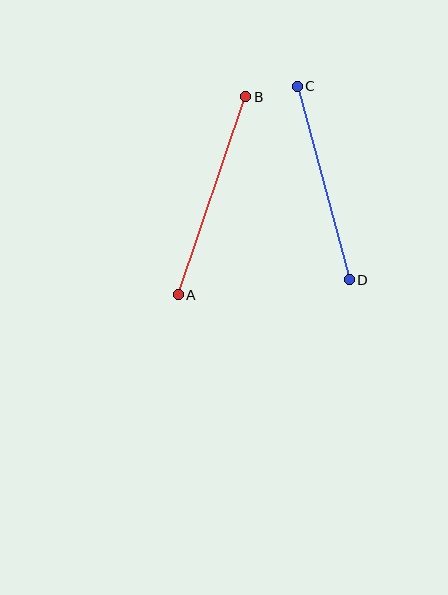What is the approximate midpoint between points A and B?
The midpoint is at approximately (212, 196) pixels.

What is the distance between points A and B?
The distance is approximately 209 pixels.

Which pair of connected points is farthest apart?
Points A and B are farthest apart.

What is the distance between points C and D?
The distance is approximately 201 pixels.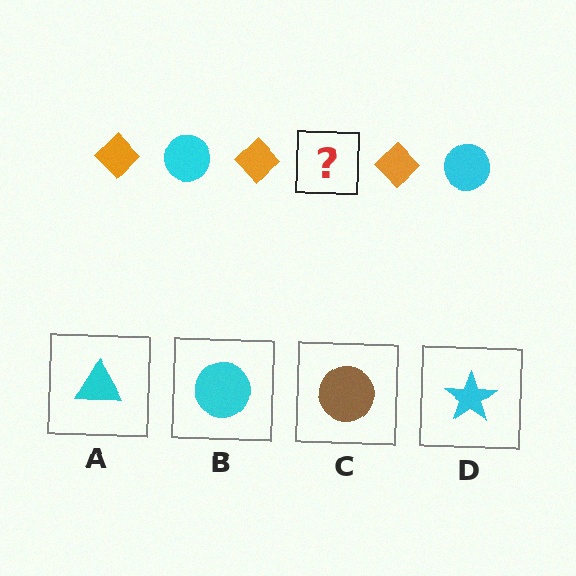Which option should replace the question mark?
Option B.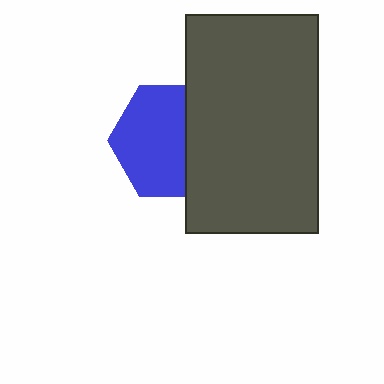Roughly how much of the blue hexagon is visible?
Most of it is visible (roughly 65%).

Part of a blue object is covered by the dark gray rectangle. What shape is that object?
It is a hexagon.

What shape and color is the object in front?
The object in front is a dark gray rectangle.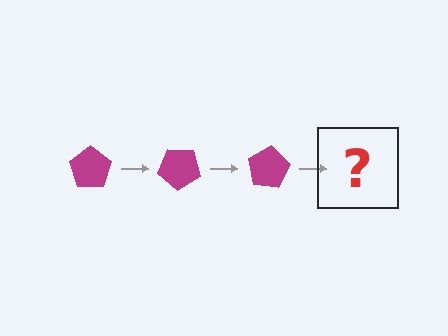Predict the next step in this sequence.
The next step is a magenta pentagon rotated 120 degrees.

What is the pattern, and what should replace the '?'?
The pattern is that the pentagon rotates 40 degrees each step. The '?' should be a magenta pentagon rotated 120 degrees.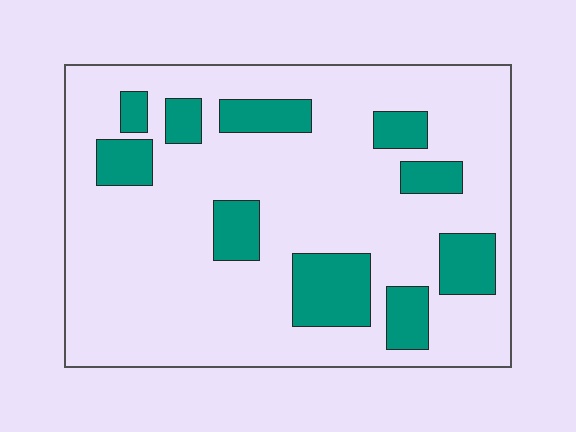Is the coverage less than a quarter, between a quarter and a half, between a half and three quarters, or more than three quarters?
Less than a quarter.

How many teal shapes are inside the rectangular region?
10.